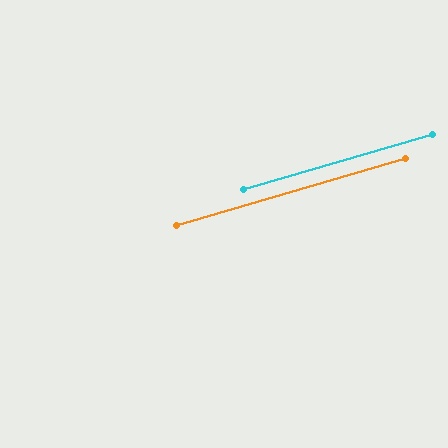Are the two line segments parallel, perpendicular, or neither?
Parallel — their directions differ by only 0.1°.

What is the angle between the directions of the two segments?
Approximately 0 degrees.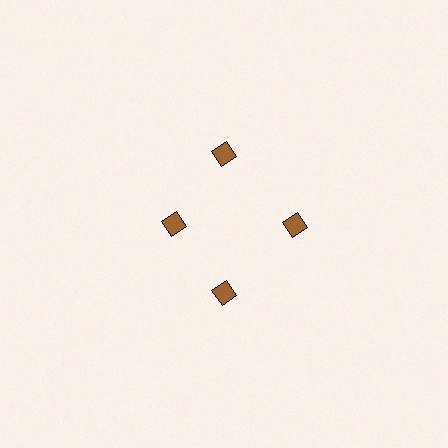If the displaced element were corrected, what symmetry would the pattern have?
It would have 4-fold rotational symmetry — the pattern would map onto itself every 90 degrees.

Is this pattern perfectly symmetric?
No. The 4 brown squares are arranged in a ring, but one element near the 9 o'clock position is pulled inward toward the center, breaking the 4-fold rotational symmetry.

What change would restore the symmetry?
The symmetry would be restored by moving it outward, back onto the ring so that all 4 squares sit at equal angles and equal distance from the center.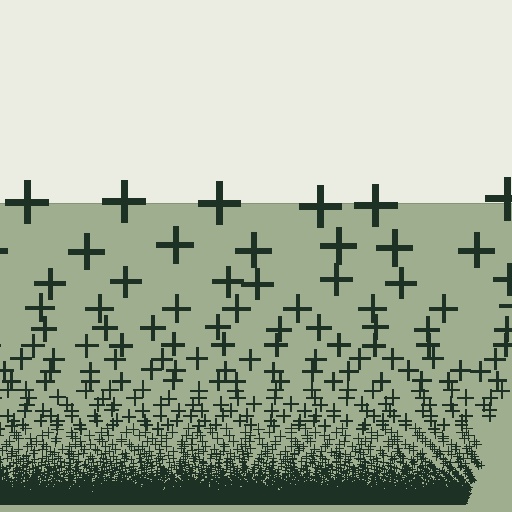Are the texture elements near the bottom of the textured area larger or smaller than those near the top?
Smaller. The gradient is inverted — elements near the bottom are smaller and denser.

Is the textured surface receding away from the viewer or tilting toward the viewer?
The surface appears to tilt toward the viewer. Texture elements get larger and sparser toward the top.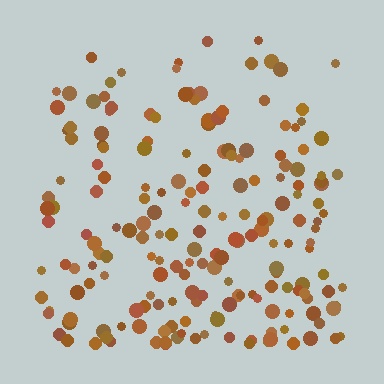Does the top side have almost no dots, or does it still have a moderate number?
Still a moderate number, just noticeably fewer than the bottom.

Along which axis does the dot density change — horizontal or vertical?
Vertical.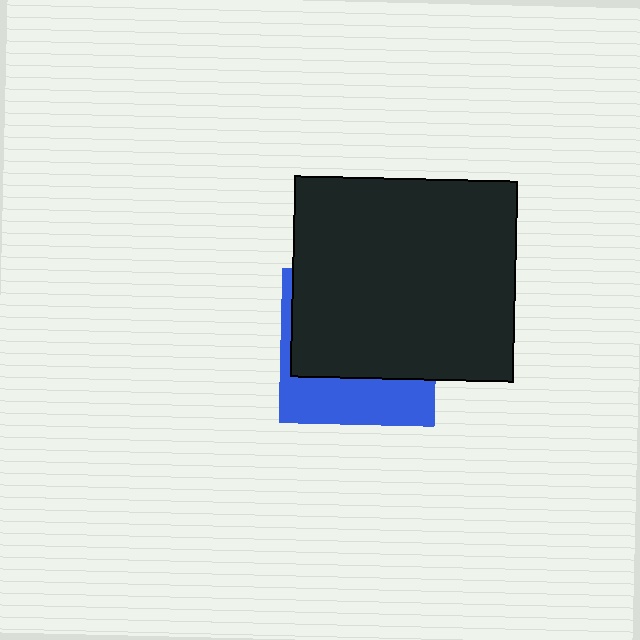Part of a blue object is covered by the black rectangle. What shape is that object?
It is a square.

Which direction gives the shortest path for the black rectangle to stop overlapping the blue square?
Moving up gives the shortest separation.